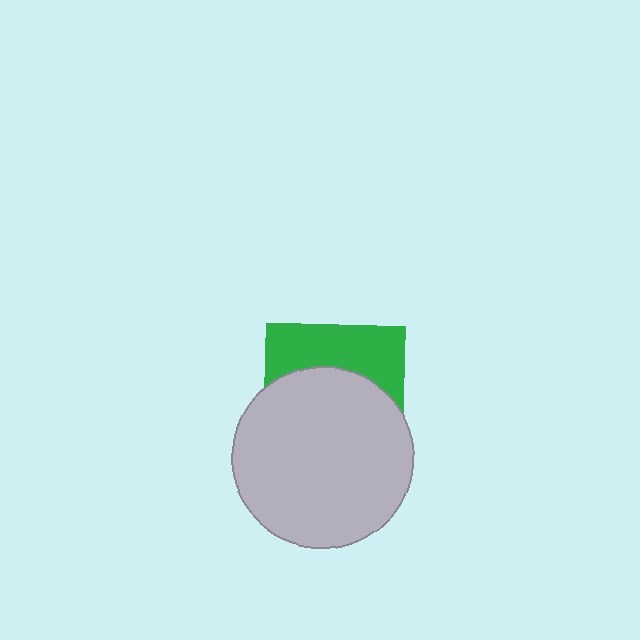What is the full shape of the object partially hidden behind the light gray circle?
The partially hidden object is a green square.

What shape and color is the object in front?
The object in front is a light gray circle.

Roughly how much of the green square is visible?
A small part of it is visible (roughly 38%).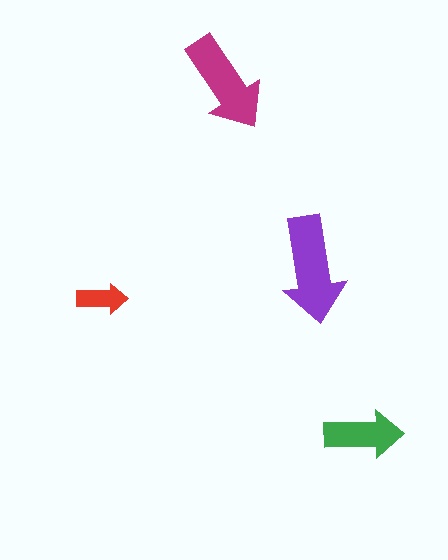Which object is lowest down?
The green arrow is bottommost.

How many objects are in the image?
There are 4 objects in the image.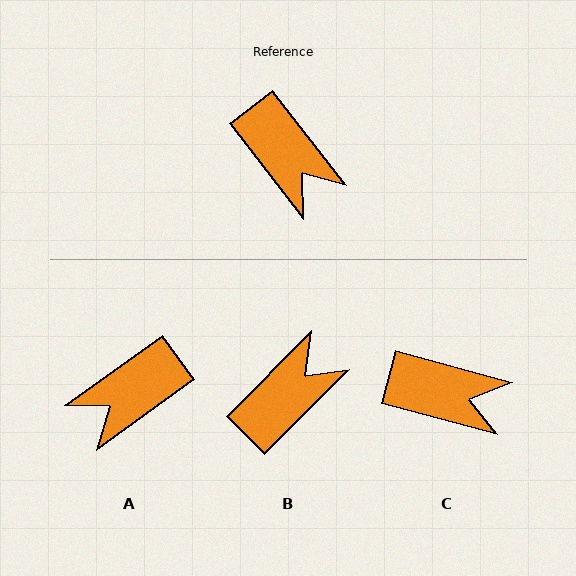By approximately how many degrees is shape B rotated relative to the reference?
Approximately 98 degrees counter-clockwise.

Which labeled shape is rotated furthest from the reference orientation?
B, about 98 degrees away.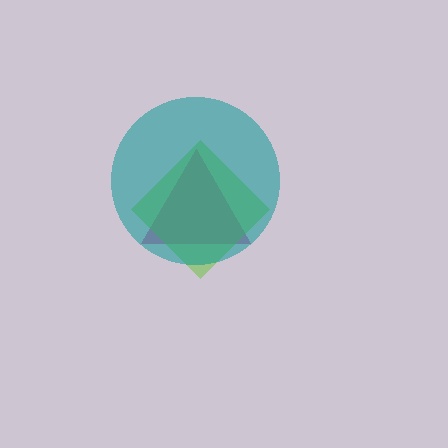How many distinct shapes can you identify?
There are 3 distinct shapes: a magenta triangle, a lime diamond, a teal circle.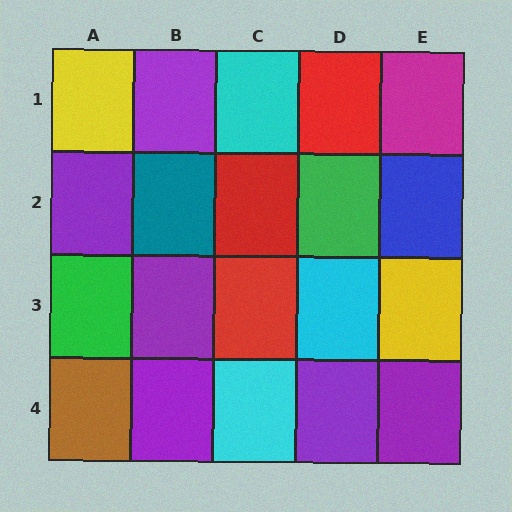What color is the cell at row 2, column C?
Red.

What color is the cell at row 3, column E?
Yellow.